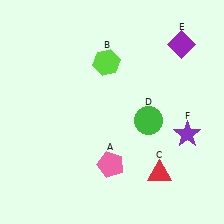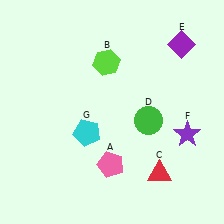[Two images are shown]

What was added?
A cyan pentagon (G) was added in Image 2.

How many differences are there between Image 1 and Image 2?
There is 1 difference between the two images.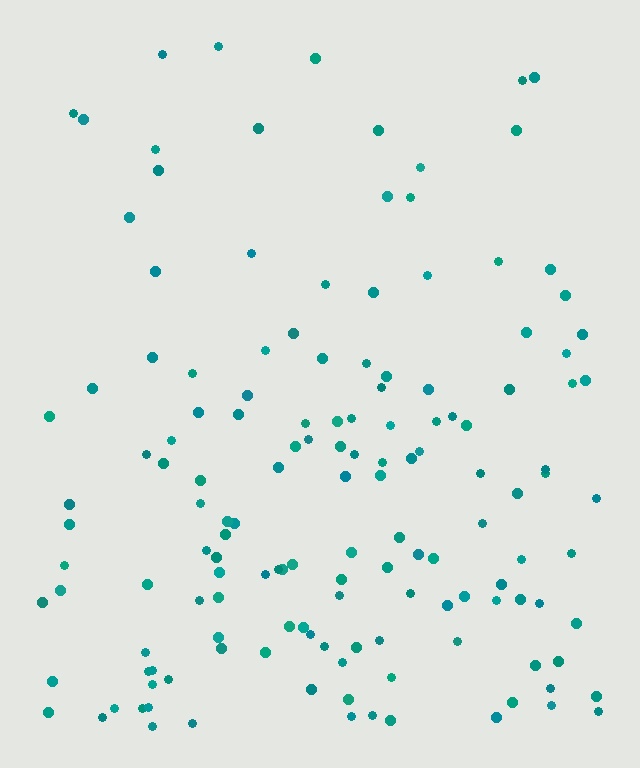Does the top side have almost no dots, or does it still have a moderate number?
Still a moderate number, just noticeably fewer than the bottom.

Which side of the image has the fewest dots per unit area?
The top.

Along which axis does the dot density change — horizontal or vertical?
Vertical.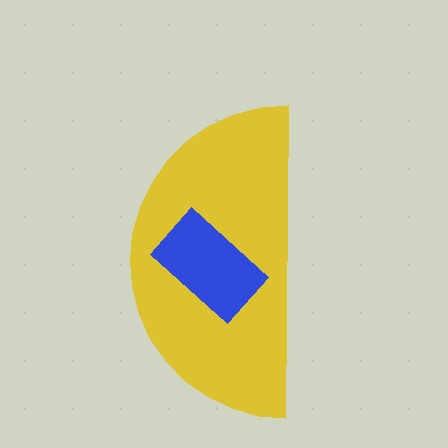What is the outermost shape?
The yellow semicircle.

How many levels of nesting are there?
2.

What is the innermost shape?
The blue rectangle.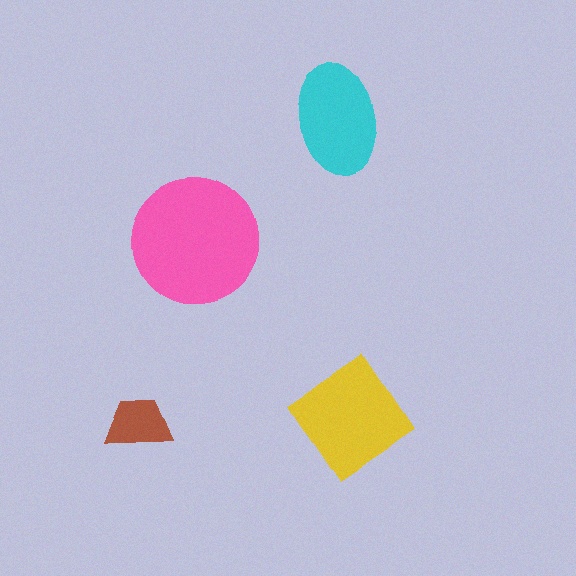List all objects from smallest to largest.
The brown trapezoid, the cyan ellipse, the yellow diamond, the pink circle.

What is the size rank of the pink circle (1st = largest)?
1st.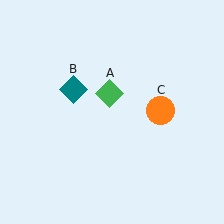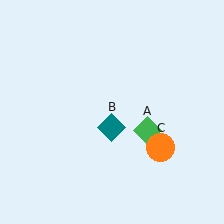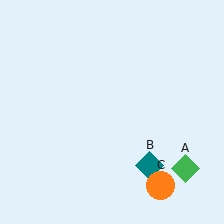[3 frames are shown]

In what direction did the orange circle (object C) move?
The orange circle (object C) moved down.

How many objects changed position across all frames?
3 objects changed position: green diamond (object A), teal diamond (object B), orange circle (object C).